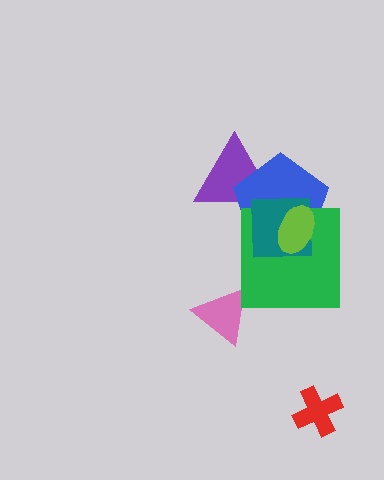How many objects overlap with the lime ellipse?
3 objects overlap with the lime ellipse.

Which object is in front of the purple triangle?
The blue pentagon is in front of the purple triangle.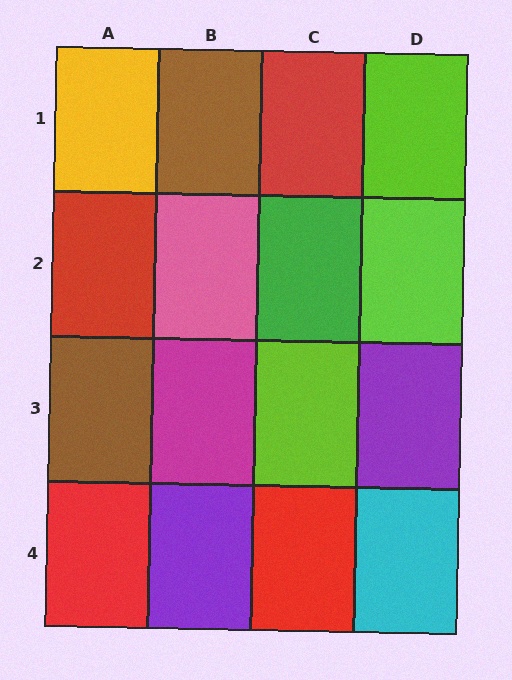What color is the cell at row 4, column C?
Red.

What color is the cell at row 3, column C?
Lime.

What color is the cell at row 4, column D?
Cyan.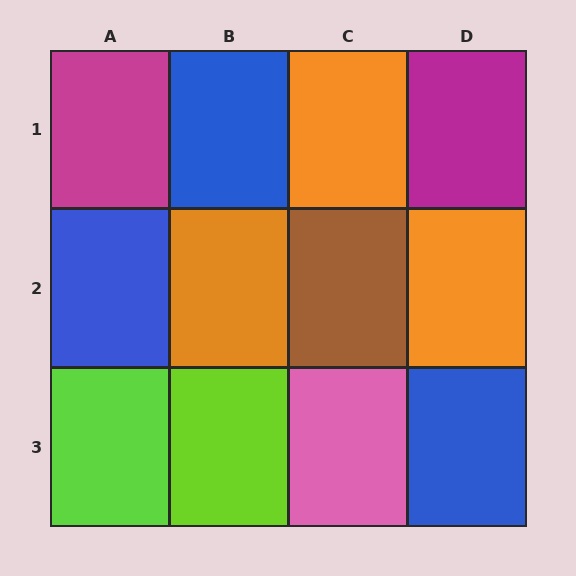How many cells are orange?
3 cells are orange.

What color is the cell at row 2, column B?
Orange.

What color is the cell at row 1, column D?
Magenta.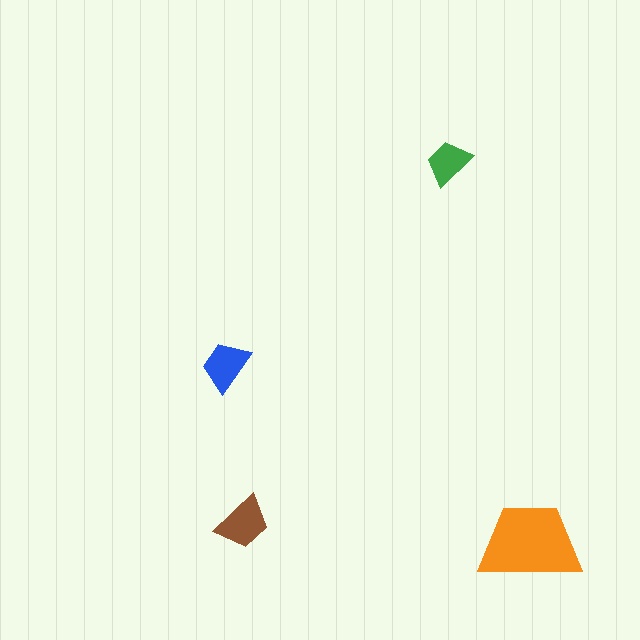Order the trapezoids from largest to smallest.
the orange one, the brown one, the blue one, the green one.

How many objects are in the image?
There are 4 objects in the image.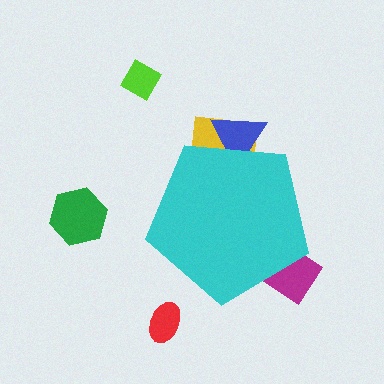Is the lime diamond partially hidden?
No, the lime diamond is fully visible.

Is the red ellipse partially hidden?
No, the red ellipse is fully visible.